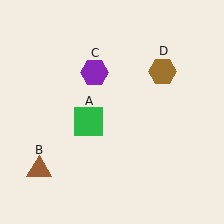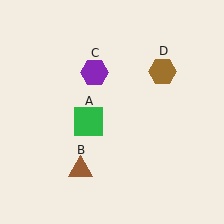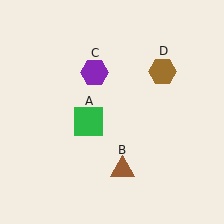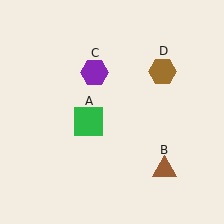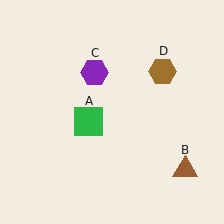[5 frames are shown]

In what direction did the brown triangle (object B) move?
The brown triangle (object B) moved right.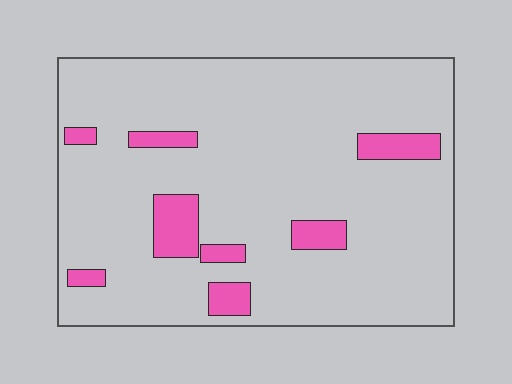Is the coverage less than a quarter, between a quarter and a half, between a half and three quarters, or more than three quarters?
Less than a quarter.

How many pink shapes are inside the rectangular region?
8.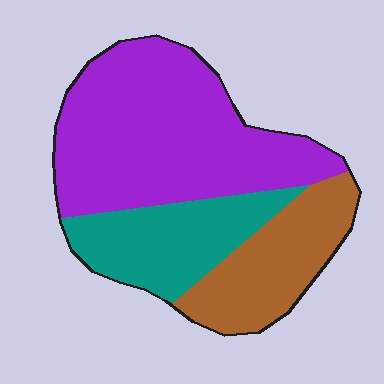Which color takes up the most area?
Purple, at roughly 55%.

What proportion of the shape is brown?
Brown takes up about one quarter (1/4) of the shape.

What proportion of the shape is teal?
Teal covers roughly 25% of the shape.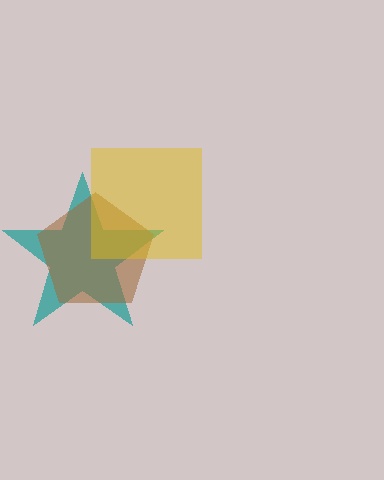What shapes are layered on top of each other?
The layered shapes are: a teal star, a brown pentagon, a yellow square.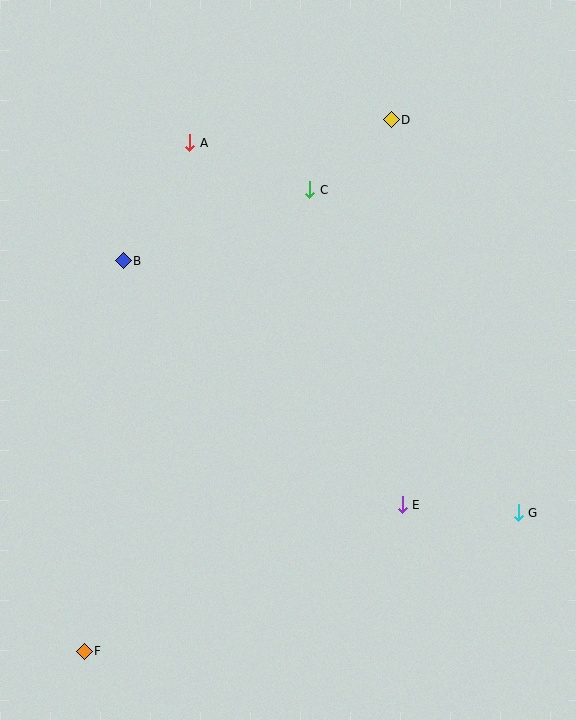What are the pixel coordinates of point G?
Point G is at (518, 513).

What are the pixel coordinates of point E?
Point E is at (402, 505).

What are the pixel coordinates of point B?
Point B is at (123, 261).